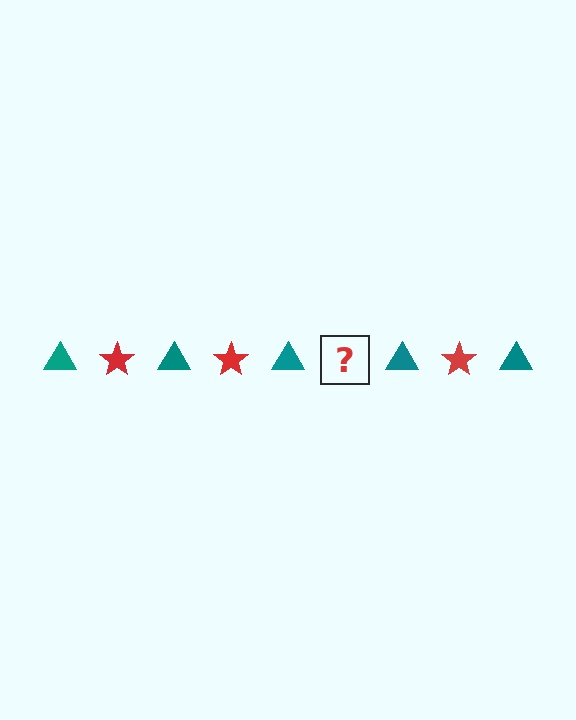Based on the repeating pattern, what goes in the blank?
The blank should be a red star.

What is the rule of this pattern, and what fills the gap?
The rule is that the pattern alternates between teal triangle and red star. The gap should be filled with a red star.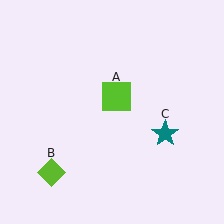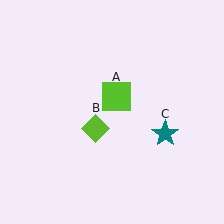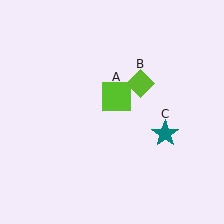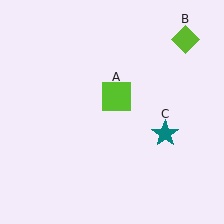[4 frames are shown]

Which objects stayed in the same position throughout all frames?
Lime square (object A) and teal star (object C) remained stationary.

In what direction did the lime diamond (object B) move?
The lime diamond (object B) moved up and to the right.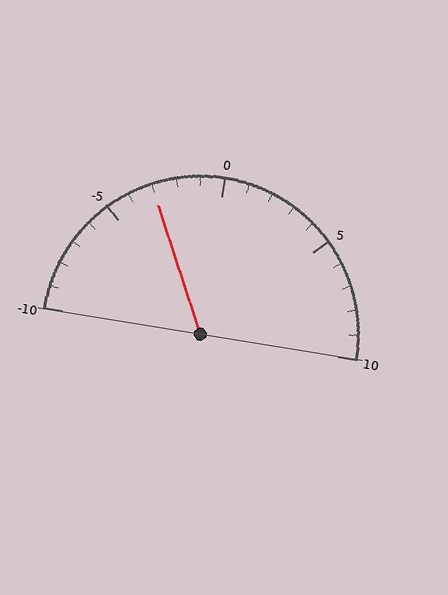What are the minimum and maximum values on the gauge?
The gauge ranges from -10 to 10.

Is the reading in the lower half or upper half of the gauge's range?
The reading is in the lower half of the range (-10 to 10).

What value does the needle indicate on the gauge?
The needle indicates approximately -3.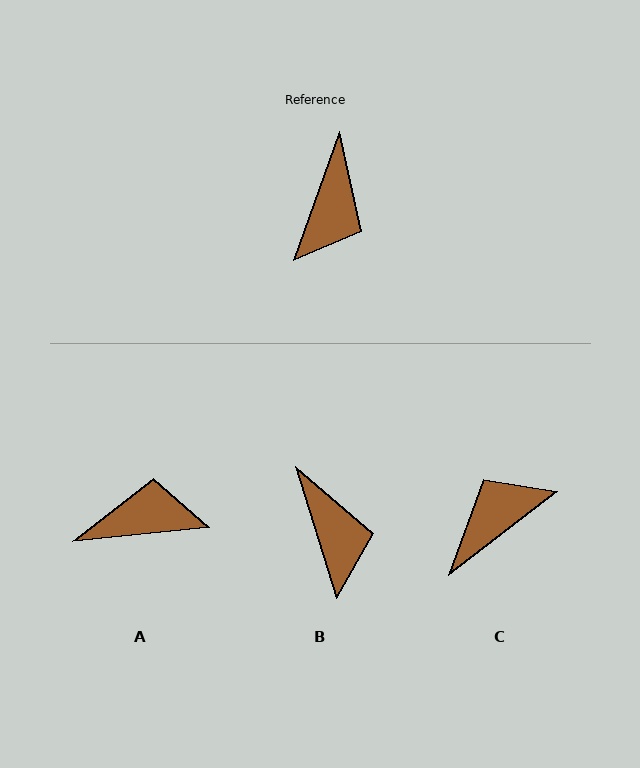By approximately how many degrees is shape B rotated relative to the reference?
Approximately 37 degrees counter-clockwise.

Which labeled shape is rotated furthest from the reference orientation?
C, about 147 degrees away.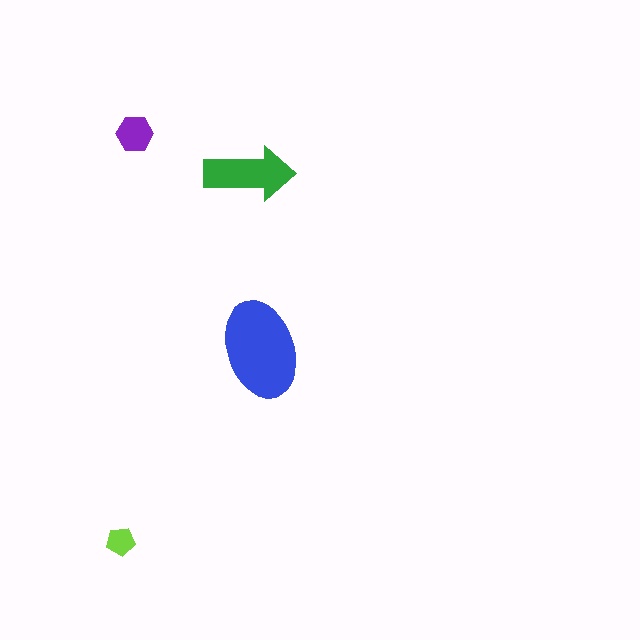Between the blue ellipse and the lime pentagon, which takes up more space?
The blue ellipse.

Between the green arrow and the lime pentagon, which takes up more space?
The green arrow.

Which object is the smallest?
The lime pentagon.